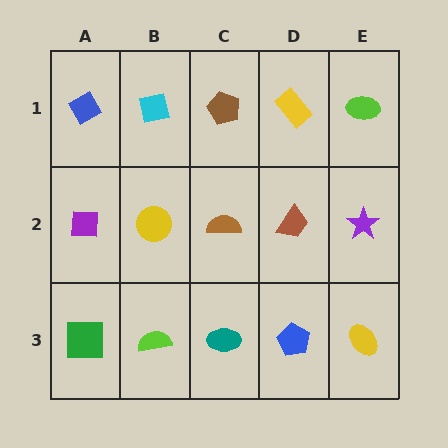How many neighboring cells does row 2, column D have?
4.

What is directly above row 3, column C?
A brown semicircle.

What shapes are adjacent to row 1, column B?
A yellow circle (row 2, column B), a blue diamond (row 1, column A), a brown pentagon (row 1, column C).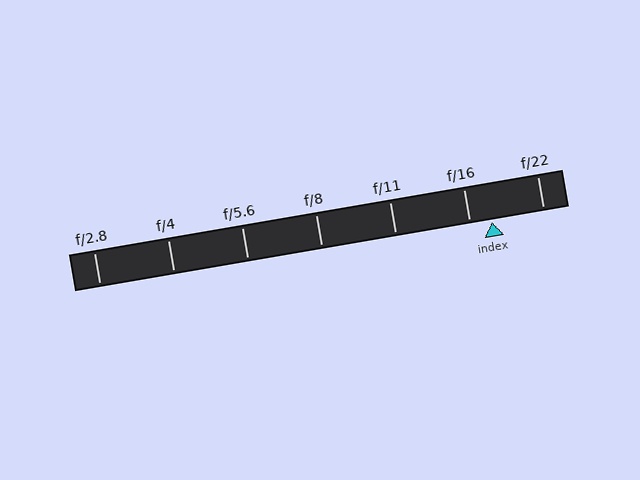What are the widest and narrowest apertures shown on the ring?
The widest aperture shown is f/2.8 and the narrowest is f/22.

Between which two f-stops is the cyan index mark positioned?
The index mark is between f/16 and f/22.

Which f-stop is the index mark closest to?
The index mark is closest to f/16.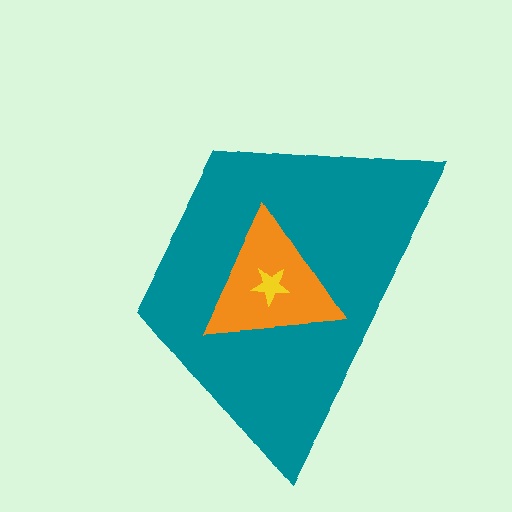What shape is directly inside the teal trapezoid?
The orange triangle.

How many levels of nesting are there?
3.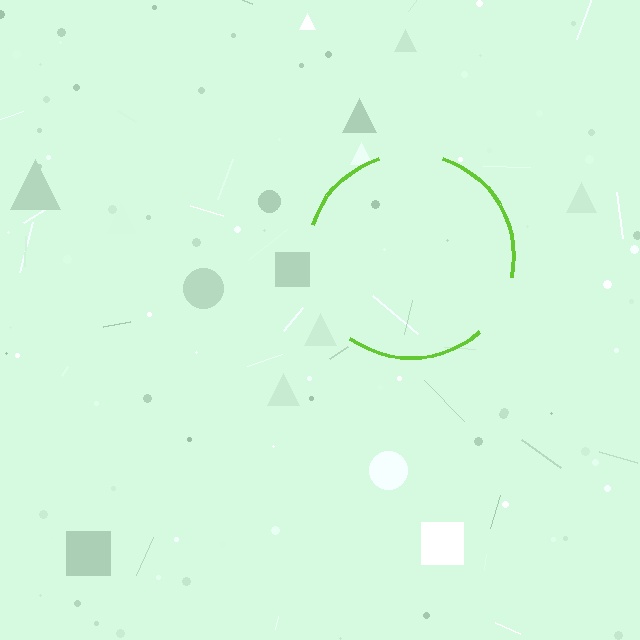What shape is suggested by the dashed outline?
The dashed outline suggests a circle.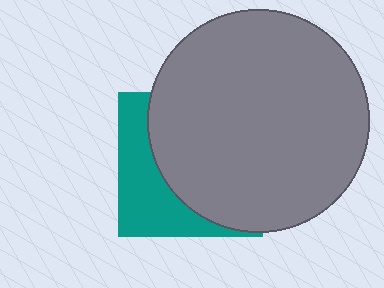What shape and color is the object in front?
The object in front is a gray circle.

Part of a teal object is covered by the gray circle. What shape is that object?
It is a square.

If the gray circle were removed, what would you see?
You would see the complete teal square.